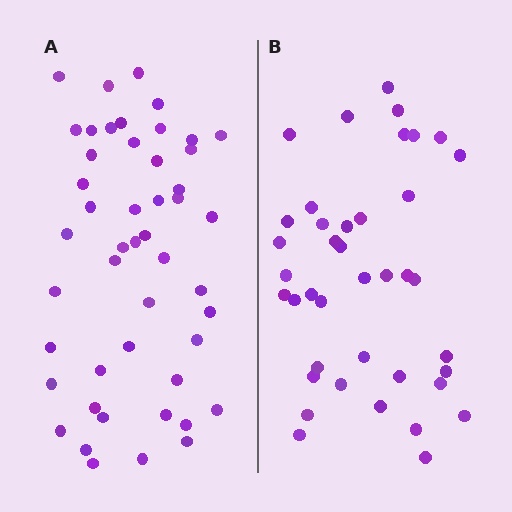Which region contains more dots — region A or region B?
Region A (the left region) has more dots.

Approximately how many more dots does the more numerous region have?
Region A has roughly 8 or so more dots than region B.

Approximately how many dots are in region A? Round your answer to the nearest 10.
About 50 dots. (The exact count is 48, which rounds to 50.)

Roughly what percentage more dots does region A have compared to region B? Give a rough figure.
About 20% more.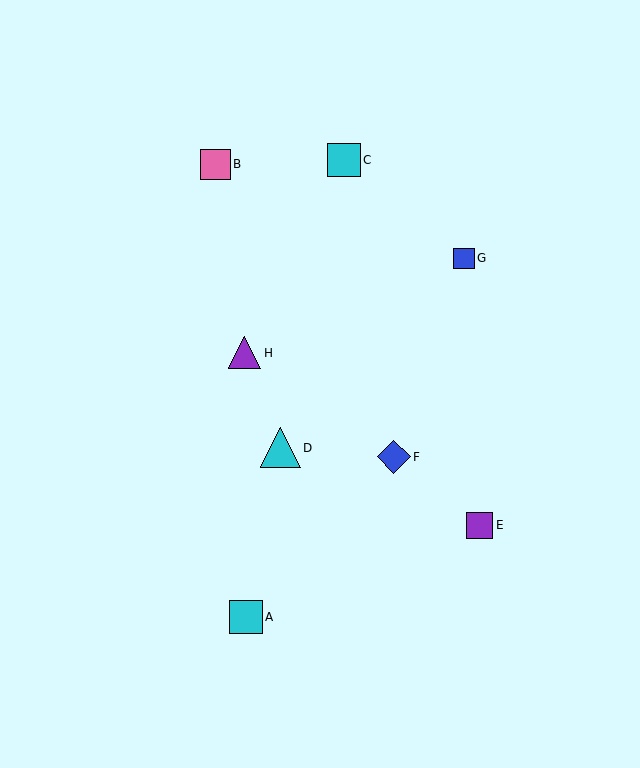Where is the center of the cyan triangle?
The center of the cyan triangle is at (280, 448).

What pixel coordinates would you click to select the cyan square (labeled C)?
Click at (344, 160) to select the cyan square C.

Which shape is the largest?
The cyan triangle (labeled D) is the largest.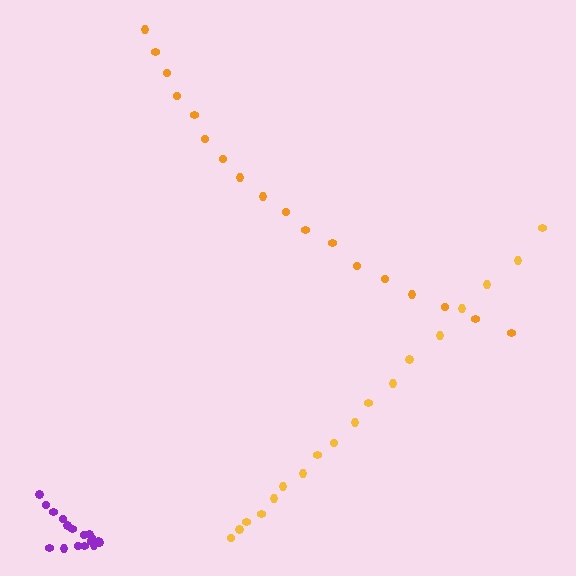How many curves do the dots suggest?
There are 3 distinct paths.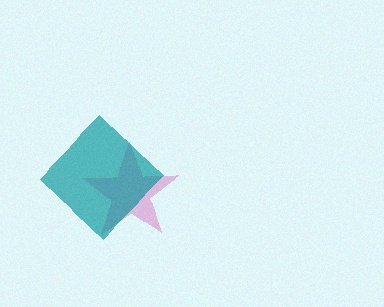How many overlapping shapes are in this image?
There are 2 overlapping shapes in the image.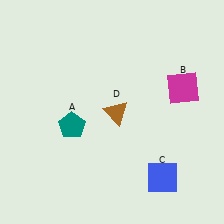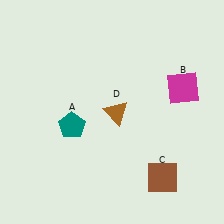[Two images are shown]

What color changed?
The square (C) changed from blue in Image 1 to brown in Image 2.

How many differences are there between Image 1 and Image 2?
There is 1 difference between the two images.